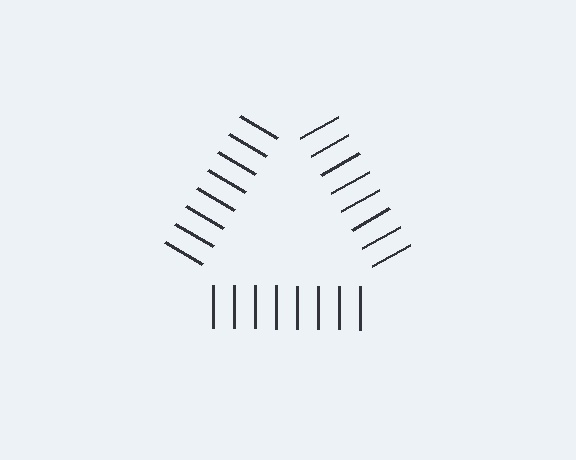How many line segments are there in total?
24 — 8 along each of the 3 edges.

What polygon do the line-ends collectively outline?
An illusory triangle — the line segments terminate on its edges but no continuous stroke is drawn.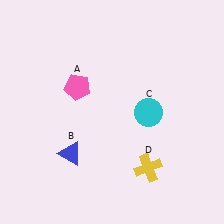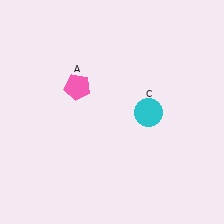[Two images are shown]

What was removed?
The blue triangle (B), the yellow cross (D) were removed in Image 2.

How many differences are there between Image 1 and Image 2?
There are 2 differences between the two images.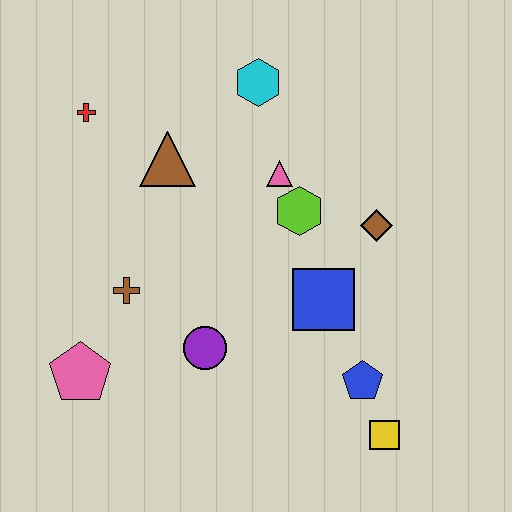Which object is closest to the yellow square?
The blue pentagon is closest to the yellow square.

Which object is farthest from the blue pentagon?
The red cross is farthest from the blue pentagon.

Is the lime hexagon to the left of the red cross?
No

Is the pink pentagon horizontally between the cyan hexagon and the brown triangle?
No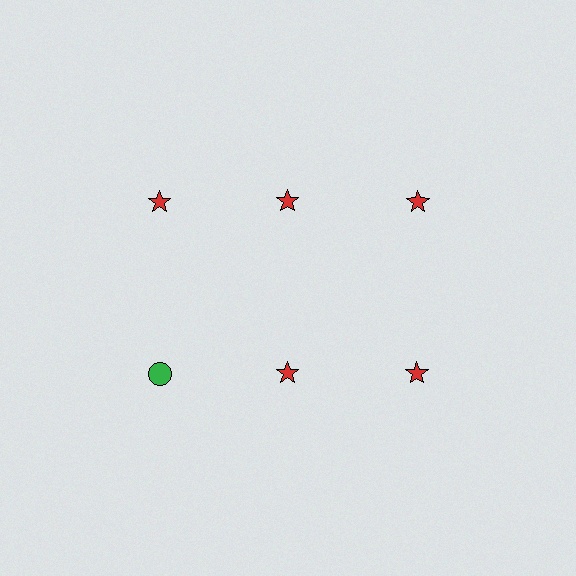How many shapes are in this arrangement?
There are 6 shapes arranged in a grid pattern.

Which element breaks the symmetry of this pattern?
The green circle in the second row, leftmost column breaks the symmetry. All other shapes are red stars.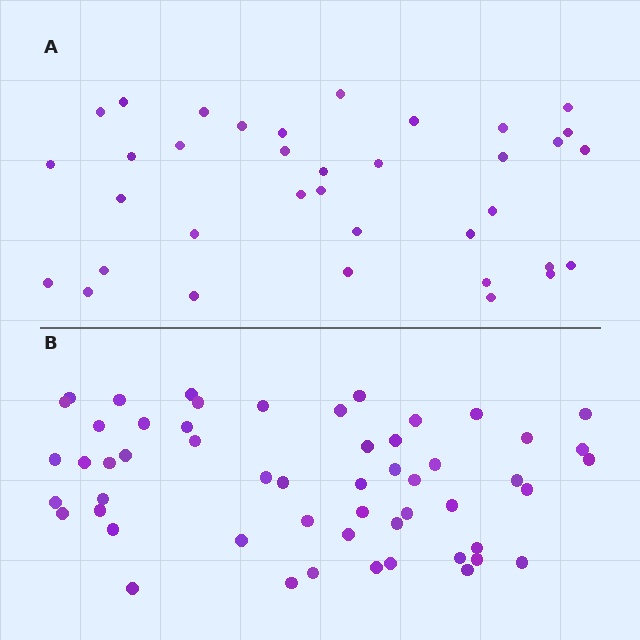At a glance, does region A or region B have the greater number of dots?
Region B (the bottom region) has more dots.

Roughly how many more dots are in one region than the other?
Region B has approximately 20 more dots than region A.